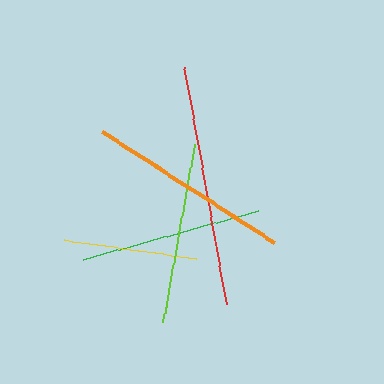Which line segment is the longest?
The red line is the longest at approximately 240 pixels.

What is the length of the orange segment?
The orange segment is approximately 204 pixels long.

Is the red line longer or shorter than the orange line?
The red line is longer than the orange line.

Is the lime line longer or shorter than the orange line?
The orange line is longer than the lime line.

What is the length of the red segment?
The red segment is approximately 240 pixels long.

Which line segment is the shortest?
The yellow line is the shortest at approximately 133 pixels.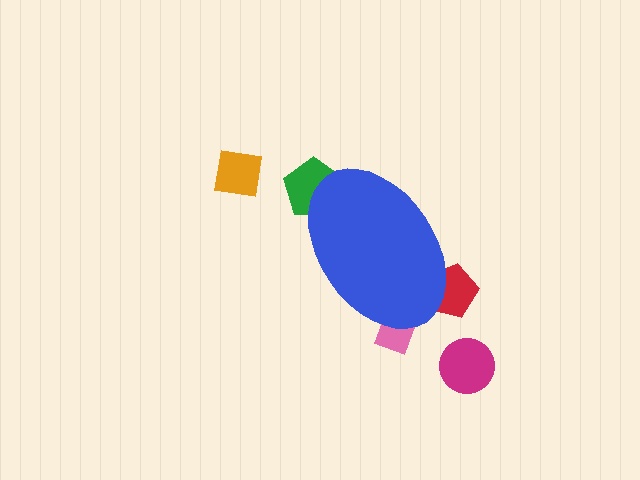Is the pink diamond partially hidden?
Yes, the pink diamond is partially hidden behind the blue ellipse.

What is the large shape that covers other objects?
A blue ellipse.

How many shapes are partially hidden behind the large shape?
3 shapes are partially hidden.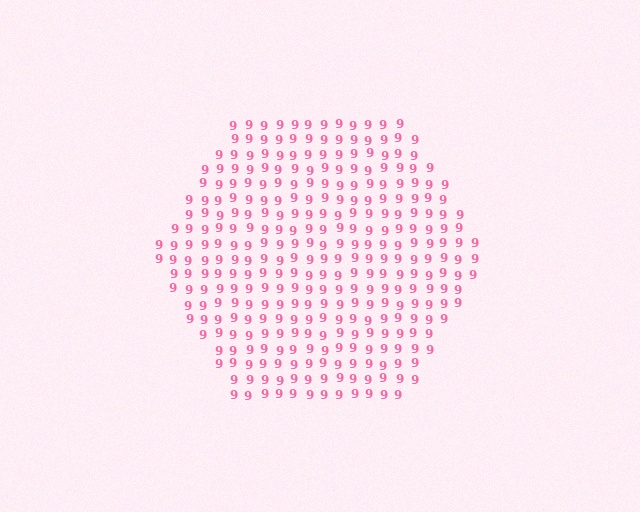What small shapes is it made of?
It is made of small digit 9's.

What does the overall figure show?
The overall figure shows a hexagon.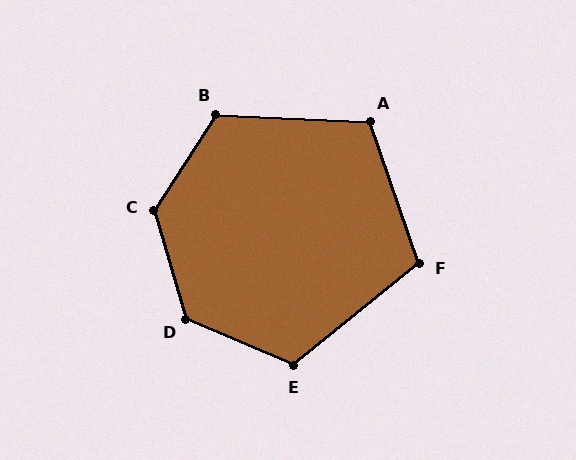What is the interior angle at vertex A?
Approximately 112 degrees (obtuse).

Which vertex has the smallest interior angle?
F, at approximately 110 degrees.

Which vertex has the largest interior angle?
C, at approximately 131 degrees.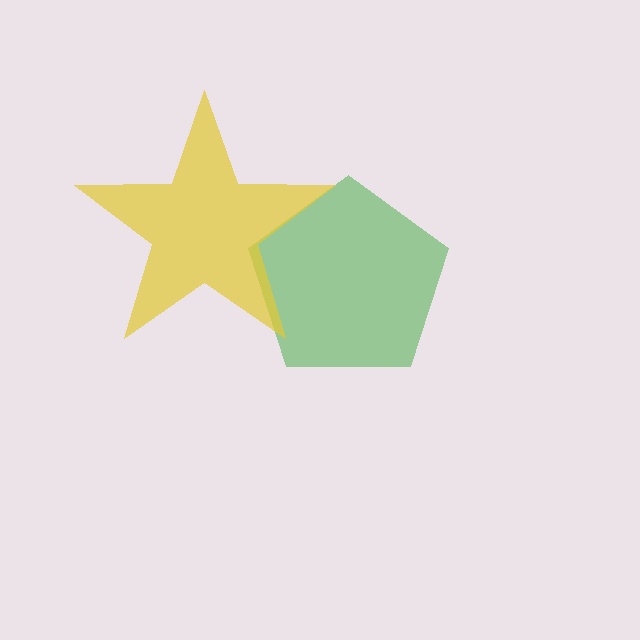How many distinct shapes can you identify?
There are 2 distinct shapes: a green pentagon, a yellow star.